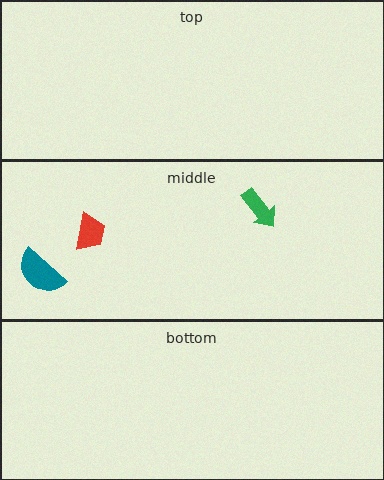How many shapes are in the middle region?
3.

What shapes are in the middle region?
The teal semicircle, the green arrow, the red trapezoid.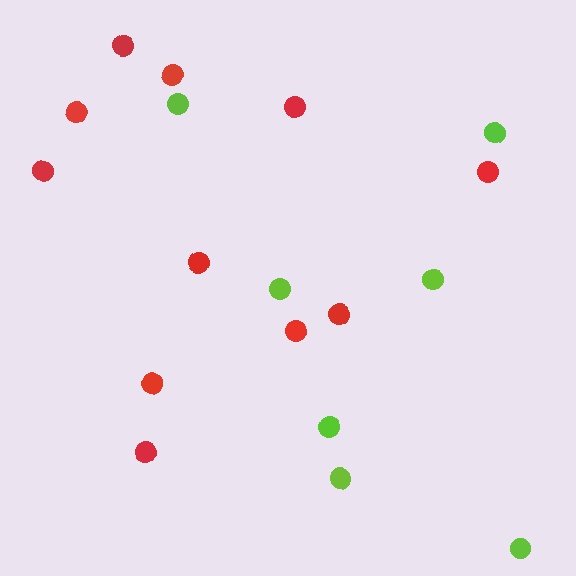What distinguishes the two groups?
There are 2 groups: one group of lime circles (7) and one group of red circles (11).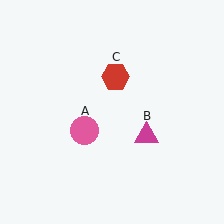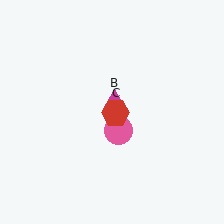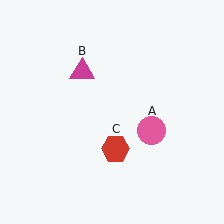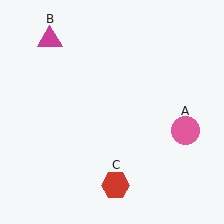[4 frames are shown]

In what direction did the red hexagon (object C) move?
The red hexagon (object C) moved down.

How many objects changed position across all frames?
3 objects changed position: pink circle (object A), magenta triangle (object B), red hexagon (object C).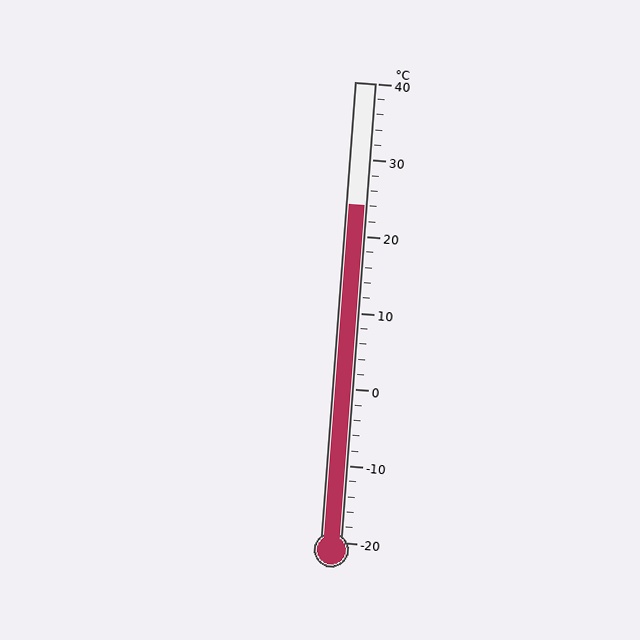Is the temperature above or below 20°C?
The temperature is above 20°C.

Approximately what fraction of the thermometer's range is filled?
The thermometer is filled to approximately 75% of its range.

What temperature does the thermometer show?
The thermometer shows approximately 24°C.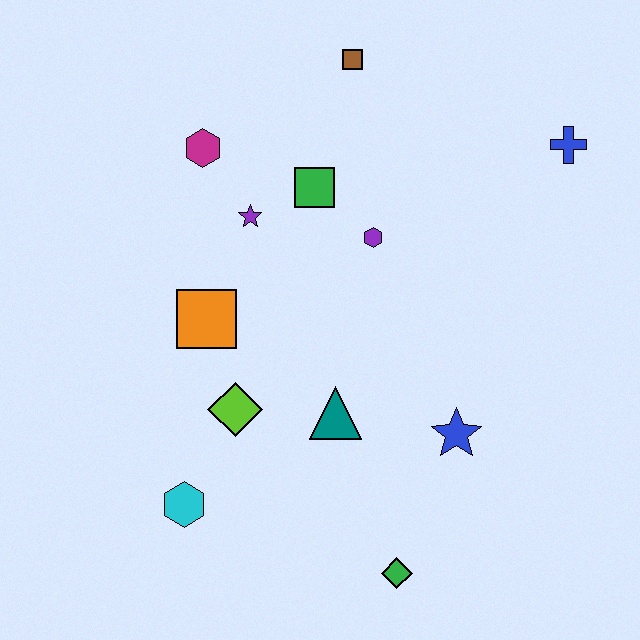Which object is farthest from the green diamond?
The brown square is farthest from the green diamond.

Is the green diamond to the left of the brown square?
No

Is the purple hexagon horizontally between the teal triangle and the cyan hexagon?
No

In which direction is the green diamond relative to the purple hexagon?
The green diamond is below the purple hexagon.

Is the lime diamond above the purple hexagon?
No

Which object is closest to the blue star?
The teal triangle is closest to the blue star.